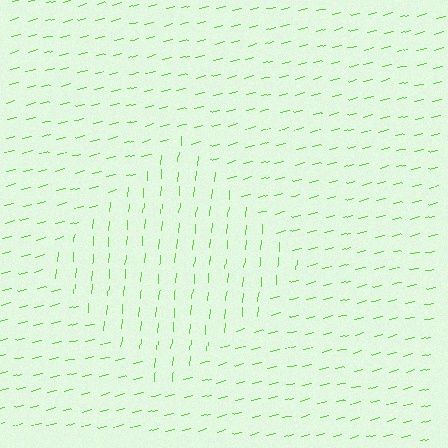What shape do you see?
I see a diamond.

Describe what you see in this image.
The image is filled with small lime line segments. A diamond region in the image has lines oriented differently from the surrounding lines, creating a visible texture boundary.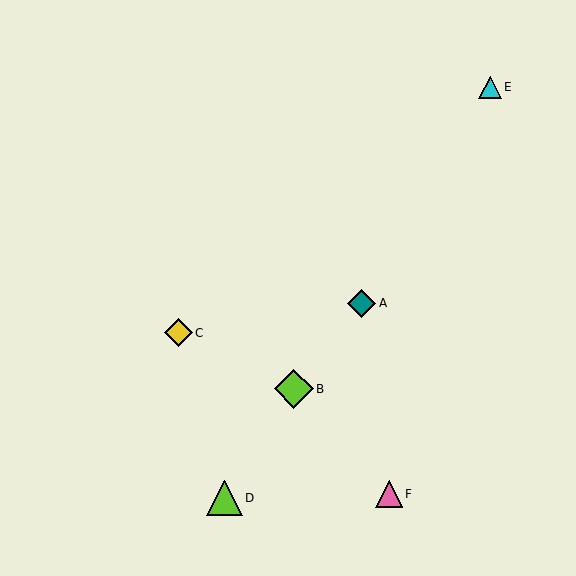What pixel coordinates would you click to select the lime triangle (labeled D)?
Click at (225, 498) to select the lime triangle D.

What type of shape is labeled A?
Shape A is a teal diamond.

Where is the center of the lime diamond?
The center of the lime diamond is at (294, 389).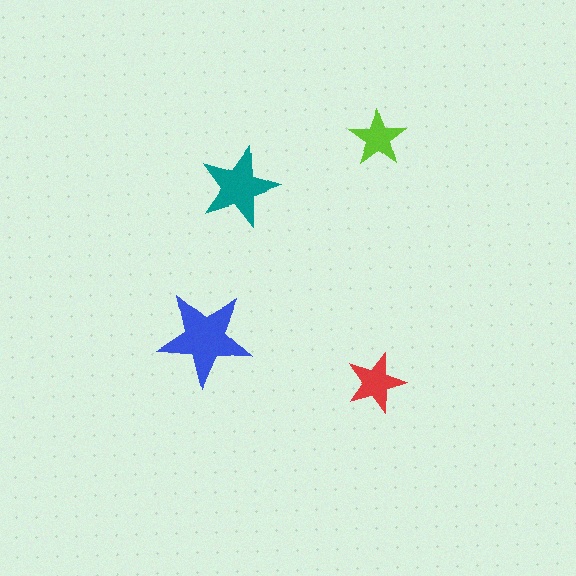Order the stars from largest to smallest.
the blue one, the teal one, the red one, the lime one.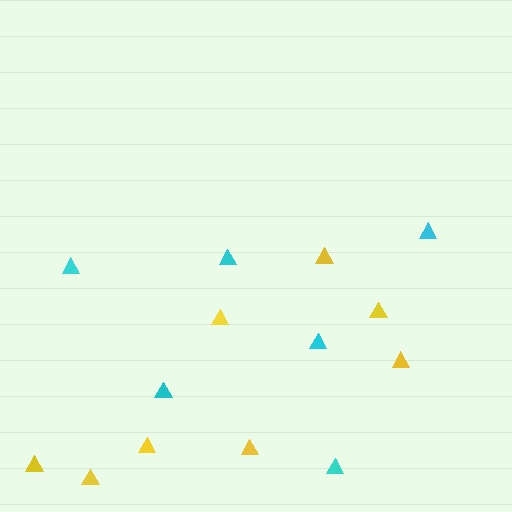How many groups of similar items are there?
There are 2 groups: one group of yellow triangles (8) and one group of cyan triangles (6).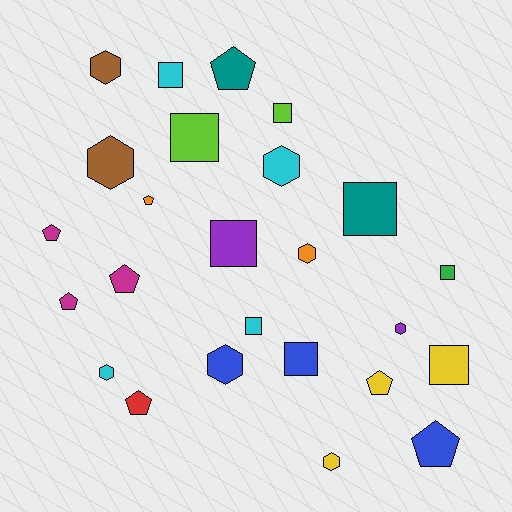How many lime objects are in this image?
There are 2 lime objects.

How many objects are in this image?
There are 25 objects.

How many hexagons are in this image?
There are 8 hexagons.